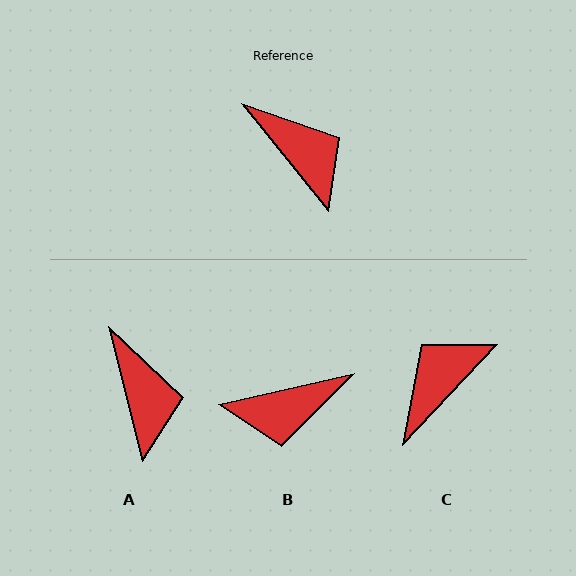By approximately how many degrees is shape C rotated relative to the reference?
Approximately 98 degrees counter-clockwise.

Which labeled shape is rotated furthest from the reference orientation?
B, about 116 degrees away.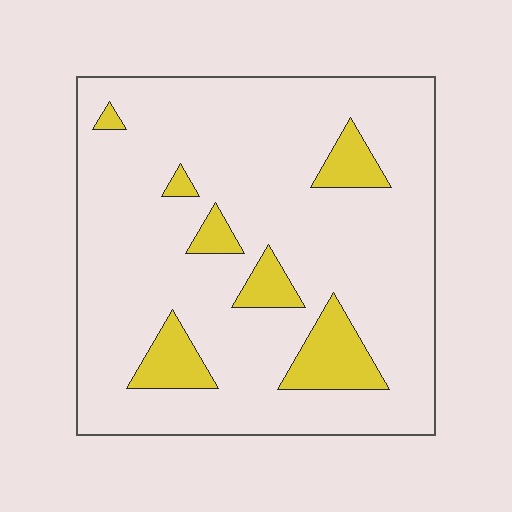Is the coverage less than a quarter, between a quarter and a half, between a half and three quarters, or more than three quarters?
Less than a quarter.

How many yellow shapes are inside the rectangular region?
7.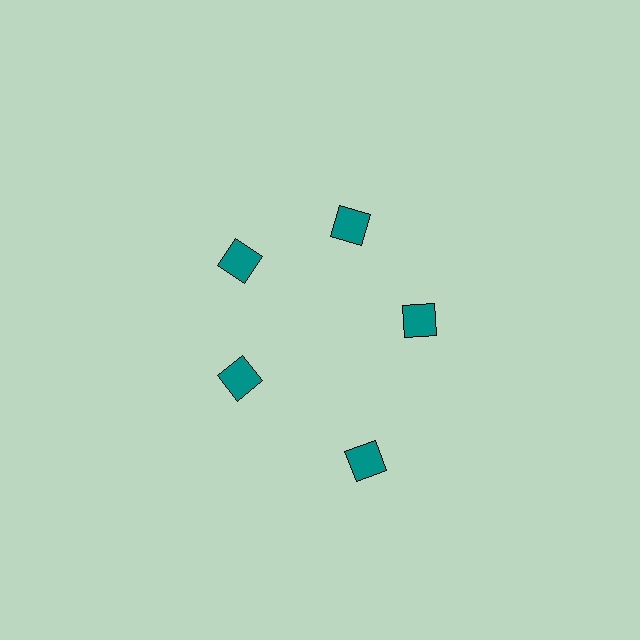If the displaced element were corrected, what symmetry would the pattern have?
It would have 5-fold rotational symmetry — the pattern would map onto itself every 72 degrees.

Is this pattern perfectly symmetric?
No. The 5 teal diamonds are arranged in a ring, but one element near the 5 o'clock position is pushed outward from the center, breaking the 5-fold rotational symmetry.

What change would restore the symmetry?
The symmetry would be restored by moving it inward, back onto the ring so that all 5 diamonds sit at equal angles and equal distance from the center.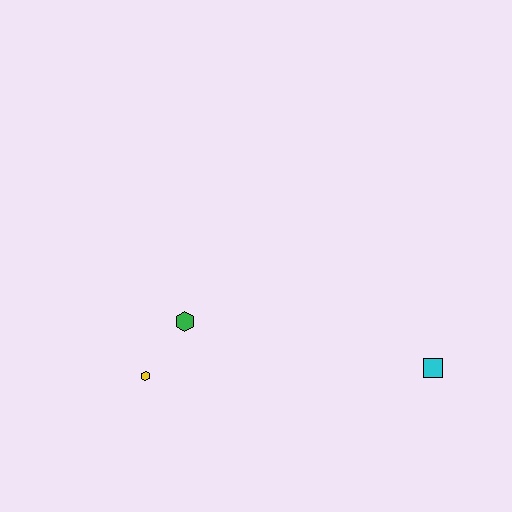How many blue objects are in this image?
There are no blue objects.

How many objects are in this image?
There are 3 objects.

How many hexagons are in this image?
There are 2 hexagons.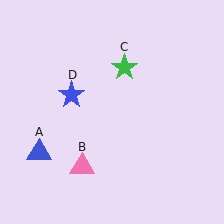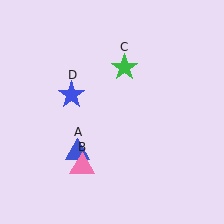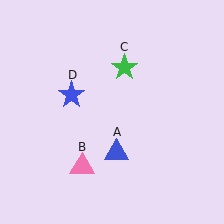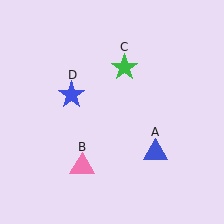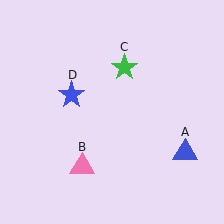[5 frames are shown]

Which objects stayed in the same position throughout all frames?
Pink triangle (object B) and green star (object C) and blue star (object D) remained stationary.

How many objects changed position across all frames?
1 object changed position: blue triangle (object A).